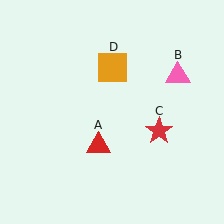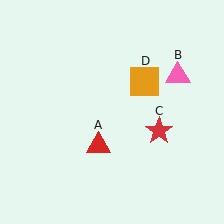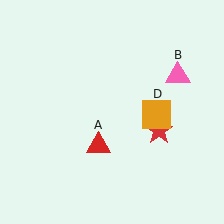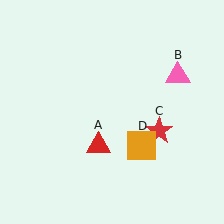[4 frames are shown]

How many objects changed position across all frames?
1 object changed position: orange square (object D).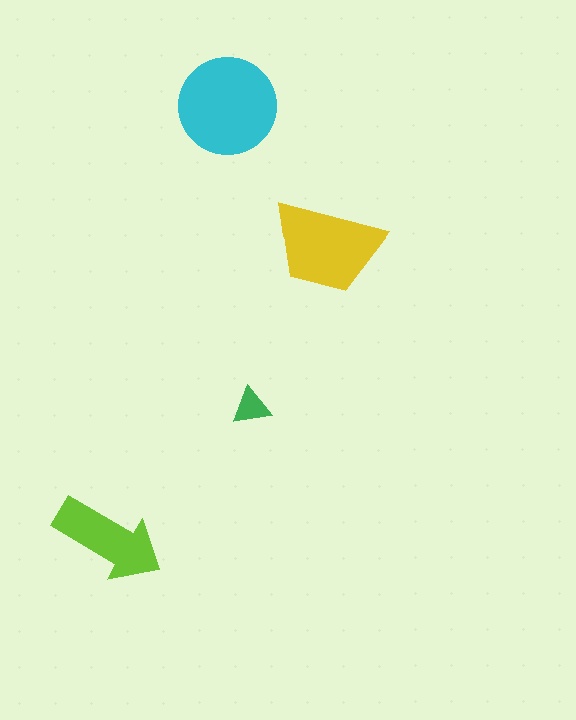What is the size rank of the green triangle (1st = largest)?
4th.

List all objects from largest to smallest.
The cyan circle, the yellow trapezoid, the lime arrow, the green triangle.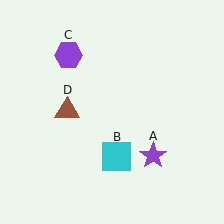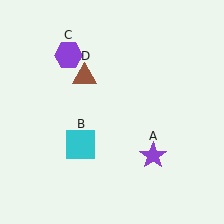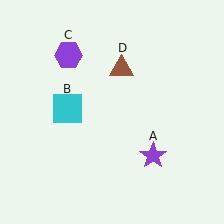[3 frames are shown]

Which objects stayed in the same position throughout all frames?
Purple star (object A) and purple hexagon (object C) remained stationary.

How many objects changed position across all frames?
2 objects changed position: cyan square (object B), brown triangle (object D).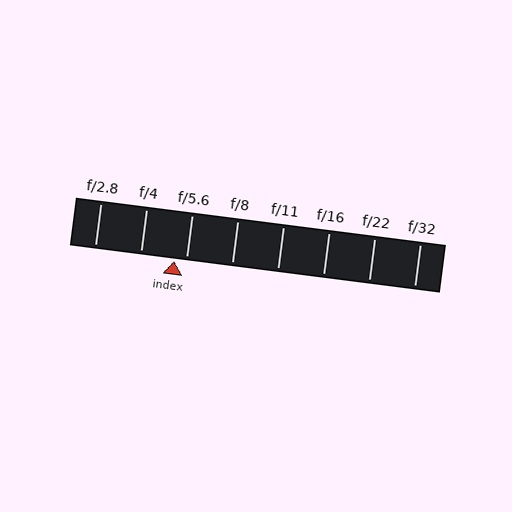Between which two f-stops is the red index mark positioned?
The index mark is between f/4 and f/5.6.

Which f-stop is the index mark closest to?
The index mark is closest to f/5.6.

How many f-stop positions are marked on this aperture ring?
There are 8 f-stop positions marked.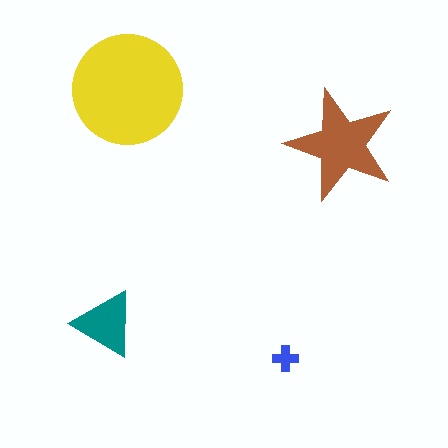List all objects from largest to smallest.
The yellow circle, the brown star, the teal triangle, the blue cross.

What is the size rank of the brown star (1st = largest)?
2nd.